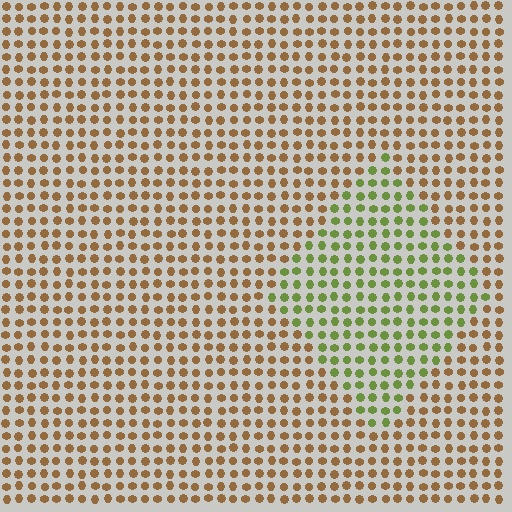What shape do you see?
I see a diamond.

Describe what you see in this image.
The image is filled with small brown elements in a uniform arrangement. A diamond-shaped region is visible where the elements are tinted to a slightly different hue, forming a subtle color boundary.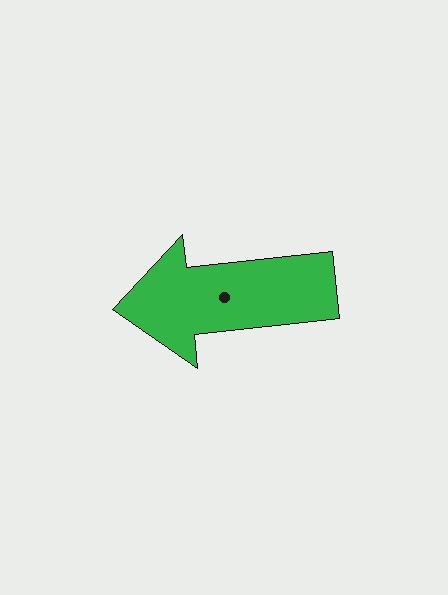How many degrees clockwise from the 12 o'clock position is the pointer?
Approximately 264 degrees.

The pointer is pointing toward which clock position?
Roughly 9 o'clock.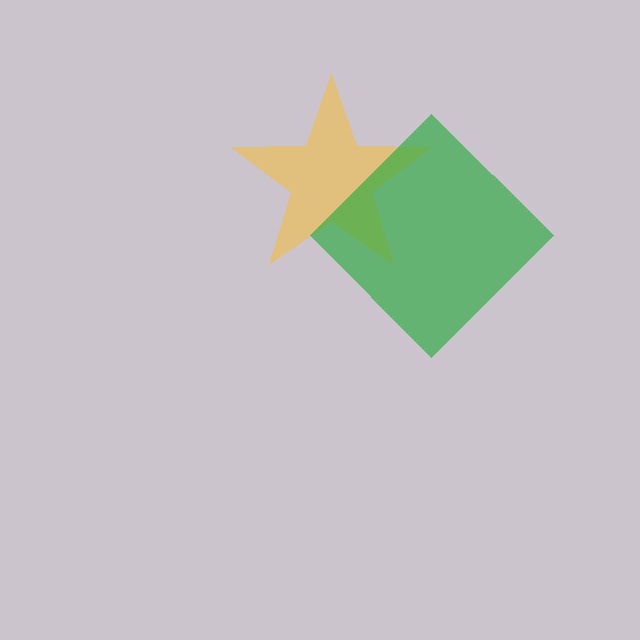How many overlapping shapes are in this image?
There are 2 overlapping shapes in the image.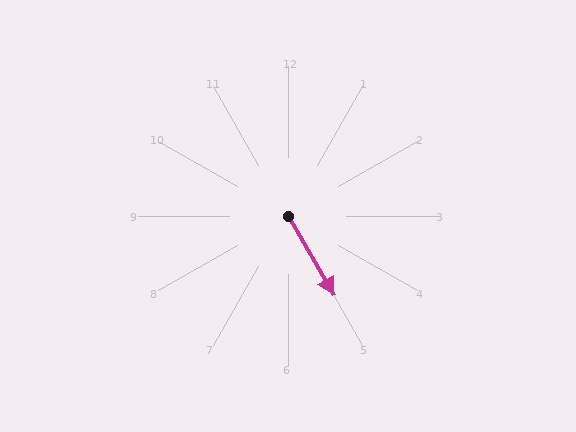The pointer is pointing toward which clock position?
Roughly 5 o'clock.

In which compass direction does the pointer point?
Southeast.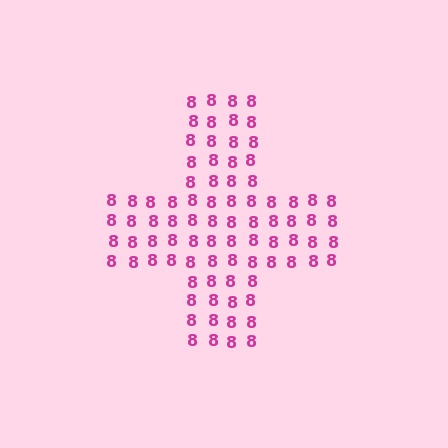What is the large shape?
The large shape is a cross.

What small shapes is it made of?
It is made of small digit 8's.